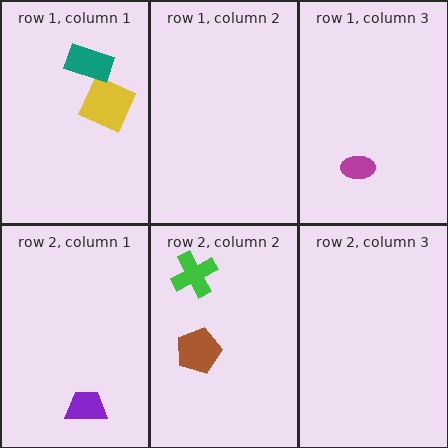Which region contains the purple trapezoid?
The row 2, column 1 region.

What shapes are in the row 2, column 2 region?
The green cross, the brown pentagon.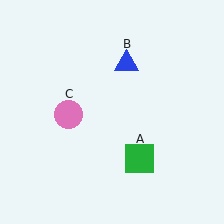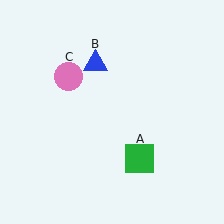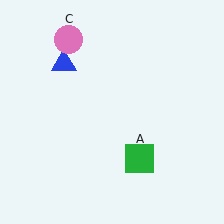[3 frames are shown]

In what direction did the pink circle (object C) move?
The pink circle (object C) moved up.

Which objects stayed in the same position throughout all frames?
Green square (object A) remained stationary.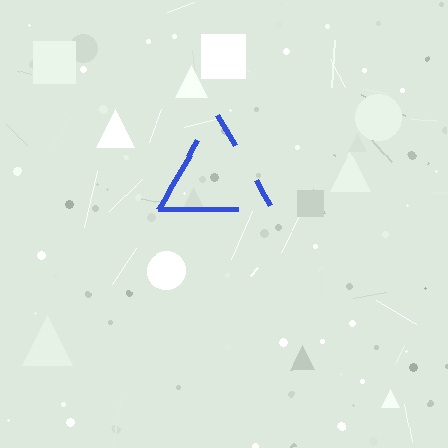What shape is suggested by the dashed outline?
The dashed outline suggests a triangle.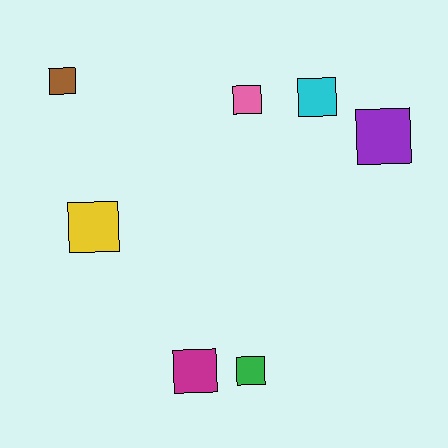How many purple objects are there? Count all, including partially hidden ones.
There is 1 purple object.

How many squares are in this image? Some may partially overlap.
There are 7 squares.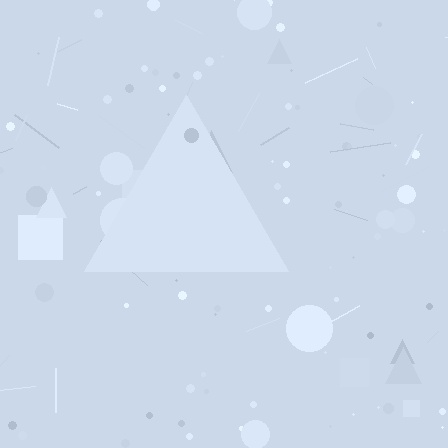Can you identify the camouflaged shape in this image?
The camouflaged shape is a triangle.